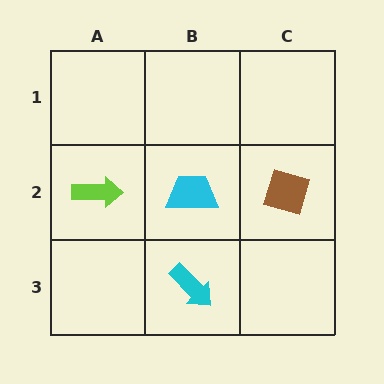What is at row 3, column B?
A cyan arrow.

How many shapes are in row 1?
0 shapes.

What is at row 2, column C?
A brown diamond.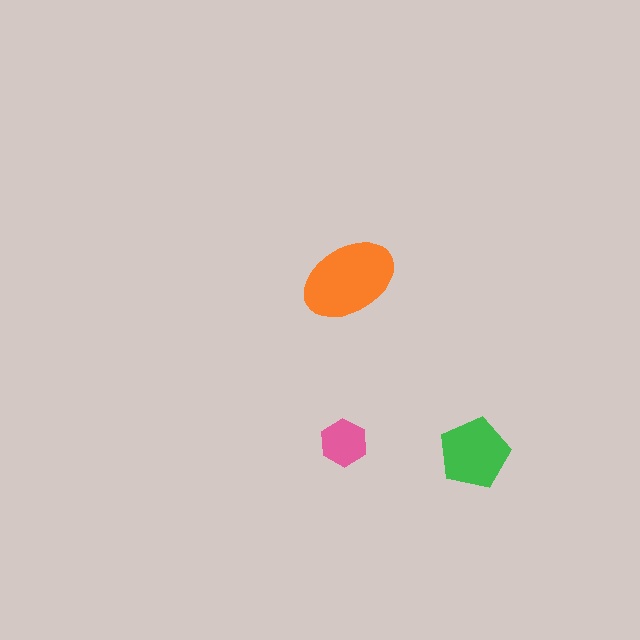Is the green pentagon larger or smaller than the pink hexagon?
Larger.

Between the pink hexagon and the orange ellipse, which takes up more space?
The orange ellipse.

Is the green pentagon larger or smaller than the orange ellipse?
Smaller.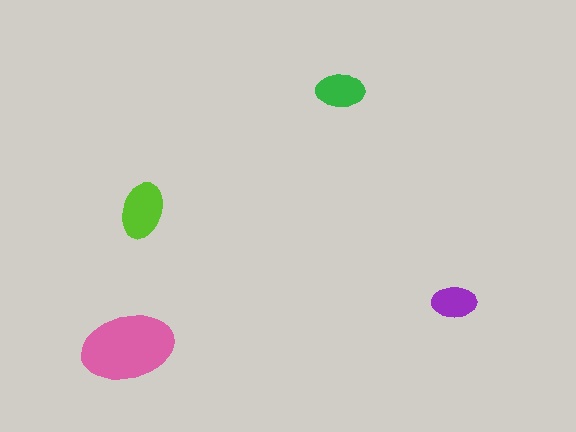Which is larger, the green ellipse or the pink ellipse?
The pink one.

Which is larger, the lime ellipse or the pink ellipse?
The pink one.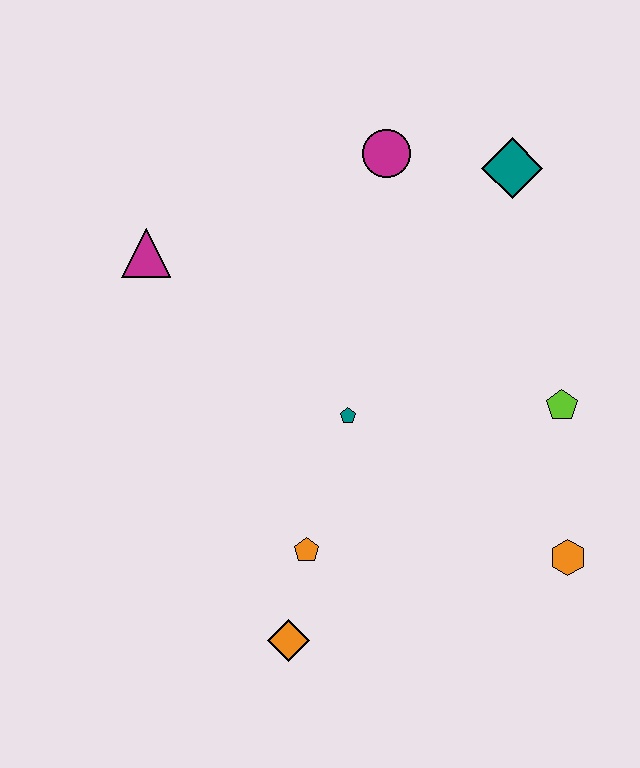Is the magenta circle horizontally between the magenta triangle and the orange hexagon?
Yes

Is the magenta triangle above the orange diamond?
Yes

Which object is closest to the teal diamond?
The magenta circle is closest to the teal diamond.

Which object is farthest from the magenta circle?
The orange diamond is farthest from the magenta circle.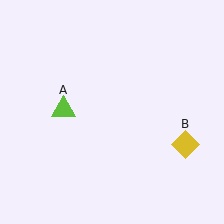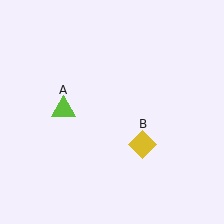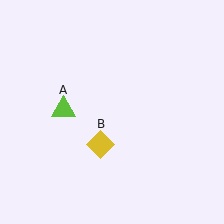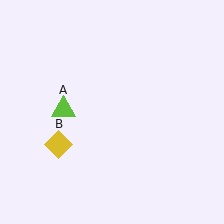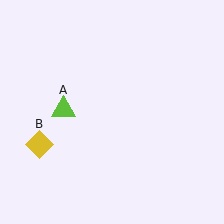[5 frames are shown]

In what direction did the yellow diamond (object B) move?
The yellow diamond (object B) moved left.